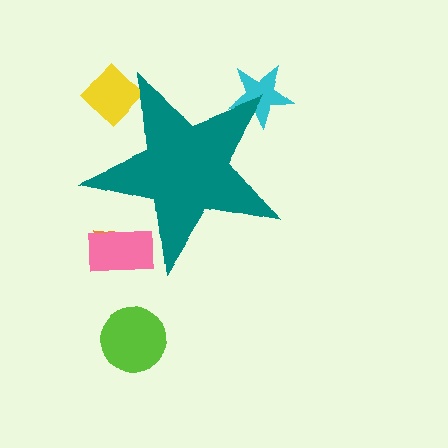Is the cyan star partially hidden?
Yes, the cyan star is partially hidden behind the teal star.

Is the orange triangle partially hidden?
Yes, the orange triangle is partially hidden behind the teal star.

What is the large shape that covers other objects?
A teal star.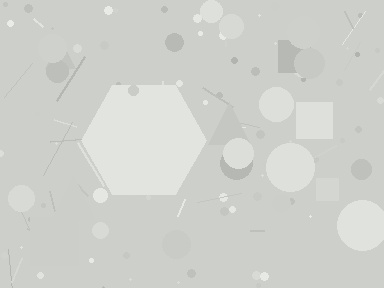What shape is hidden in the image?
A hexagon is hidden in the image.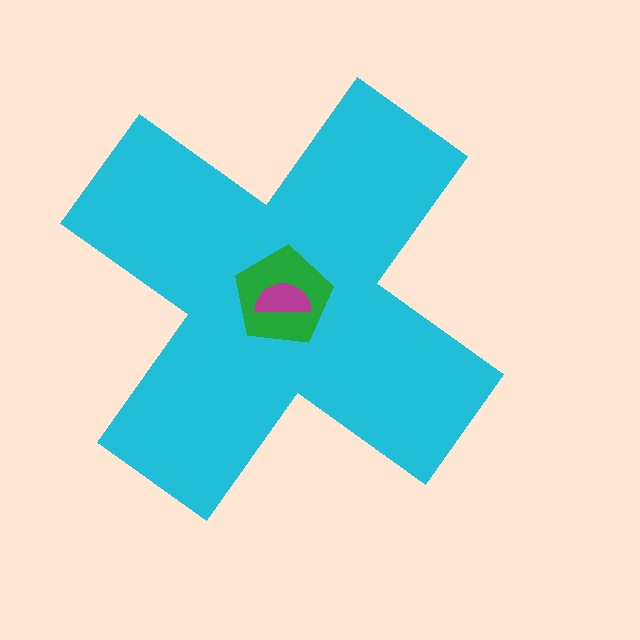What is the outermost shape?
The cyan cross.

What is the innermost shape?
The magenta semicircle.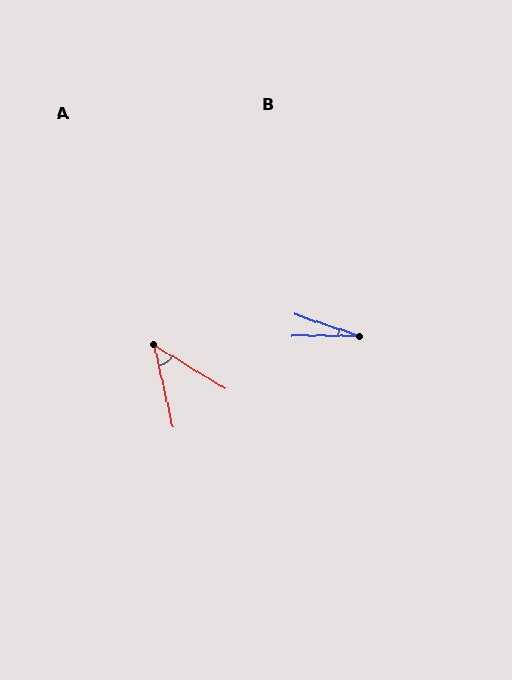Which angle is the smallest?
B, at approximately 18 degrees.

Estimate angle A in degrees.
Approximately 45 degrees.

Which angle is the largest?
A, at approximately 45 degrees.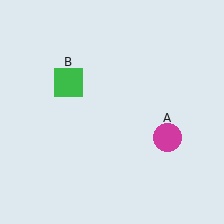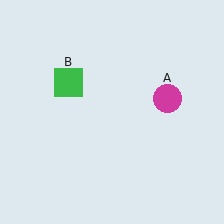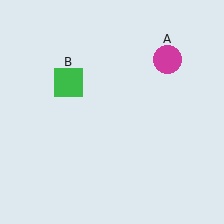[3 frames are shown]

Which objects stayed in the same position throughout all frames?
Green square (object B) remained stationary.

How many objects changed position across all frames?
1 object changed position: magenta circle (object A).